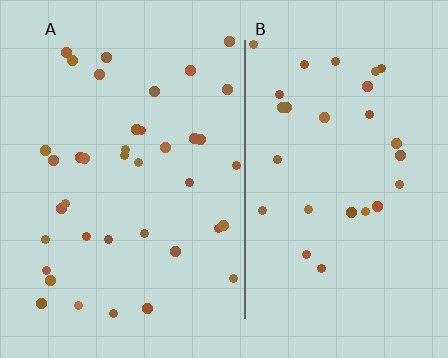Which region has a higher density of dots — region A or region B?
A (the left).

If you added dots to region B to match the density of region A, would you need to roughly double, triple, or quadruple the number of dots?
Approximately double.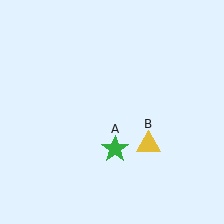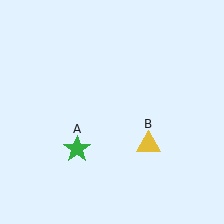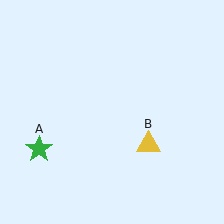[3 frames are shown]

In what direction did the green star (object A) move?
The green star (object A) moved left.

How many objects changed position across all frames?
1 object changed position: green star (object A).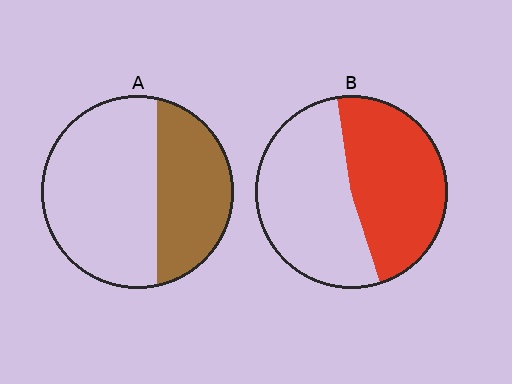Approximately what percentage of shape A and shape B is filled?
A is approximately 35% and B is approximately 50%.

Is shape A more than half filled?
No.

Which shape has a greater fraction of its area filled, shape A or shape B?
Shape B.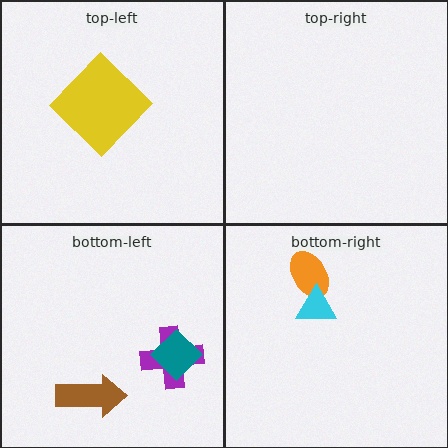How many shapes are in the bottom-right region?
2.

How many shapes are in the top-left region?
1.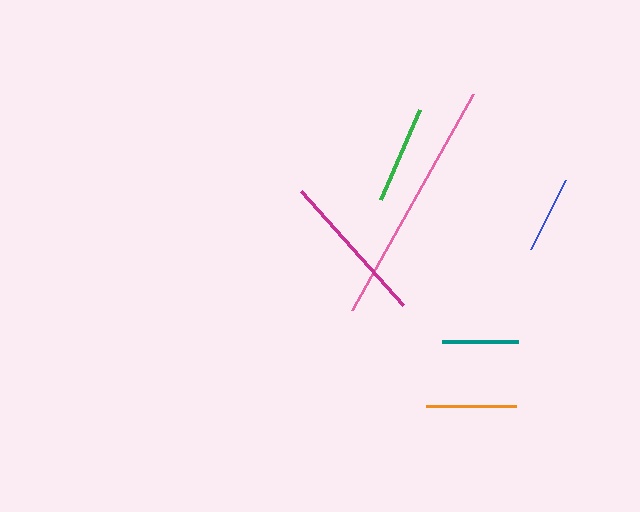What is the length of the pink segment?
The pink segment is approximately 247 pixels long.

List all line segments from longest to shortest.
From longest to shortest: pink, magenta, green, orange, blue, teal.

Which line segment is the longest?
The pink line is the longest at approximately 247 pixels.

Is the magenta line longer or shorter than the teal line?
The magenta line is longer than the teal line.